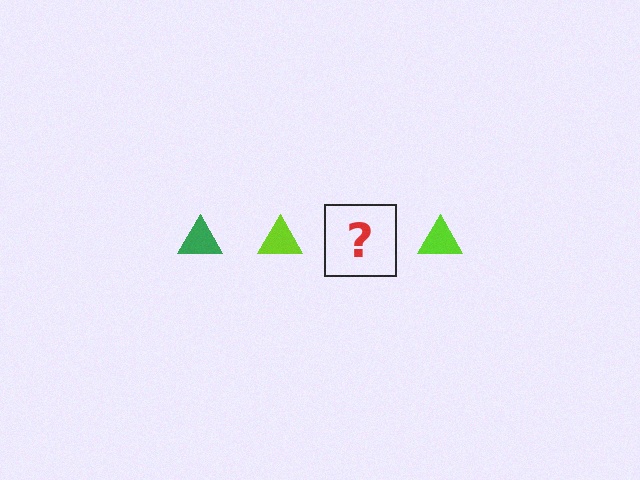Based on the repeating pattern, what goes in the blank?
The blank should be a green triangle.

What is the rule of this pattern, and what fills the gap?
The rule is that the pattern cycles through green, lime triangles. The gap should be filled with a green triangle.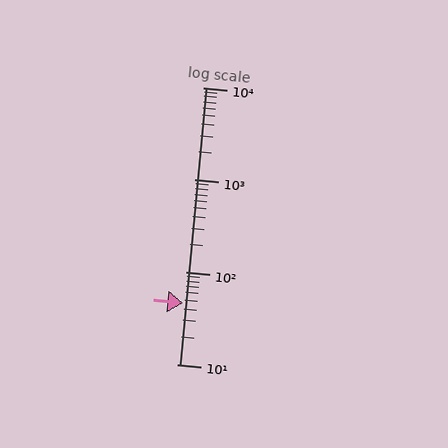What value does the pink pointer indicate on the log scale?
The pointer indicates approximately 46.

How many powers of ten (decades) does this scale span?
The scale spans 3 decades, from 10 to 10000.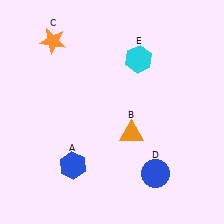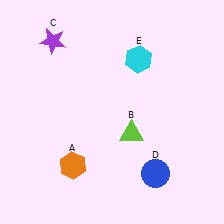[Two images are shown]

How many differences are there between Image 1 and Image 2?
There are 3 differences between the two images.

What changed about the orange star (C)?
In Image 1, C is orange. In Image 2, it changed to purple.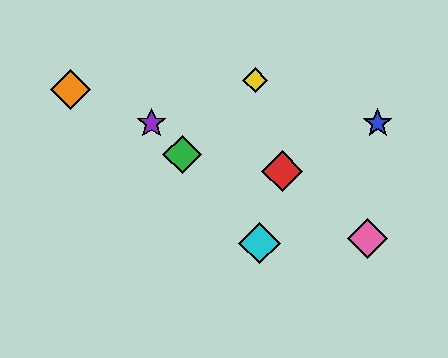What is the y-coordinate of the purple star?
The purple star is at y≈123.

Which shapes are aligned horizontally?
The blue star, the purple star are aligned horizontally.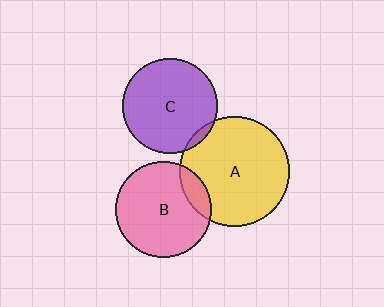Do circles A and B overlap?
Yes.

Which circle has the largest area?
Circle A (yellow).